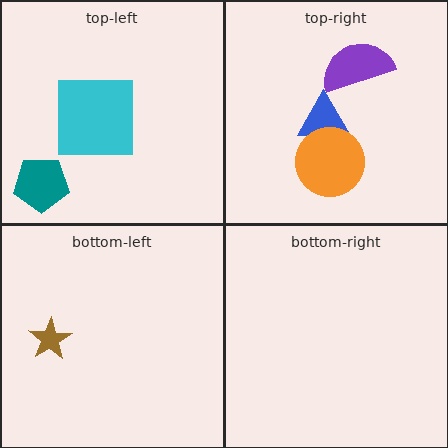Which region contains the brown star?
The bottom-left region.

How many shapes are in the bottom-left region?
1.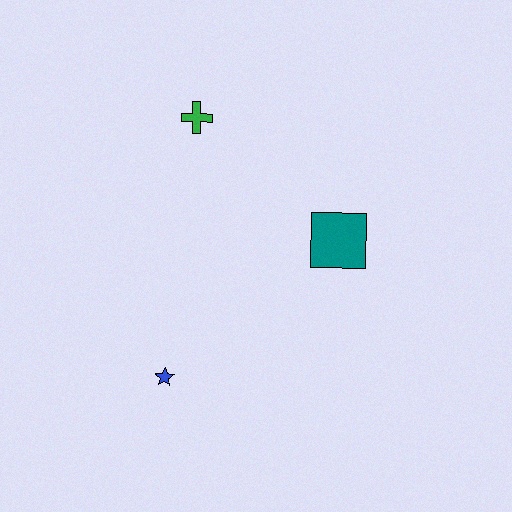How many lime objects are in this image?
There are no lime objects.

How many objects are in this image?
There are 3 objects.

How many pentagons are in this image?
There are no pentagons.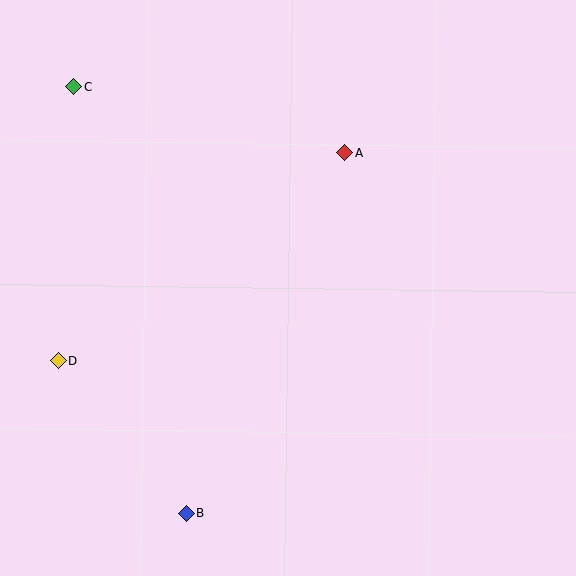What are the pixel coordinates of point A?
Point A is at (345, 152).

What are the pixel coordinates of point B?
Point B is at (186, 513).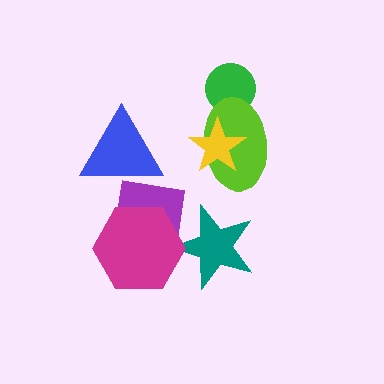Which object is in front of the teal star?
The magenta hexagon is in front of the teal star.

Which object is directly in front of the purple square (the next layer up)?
The teal star is directly in front of the purple square.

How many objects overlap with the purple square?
3 objects overlap with the purple square.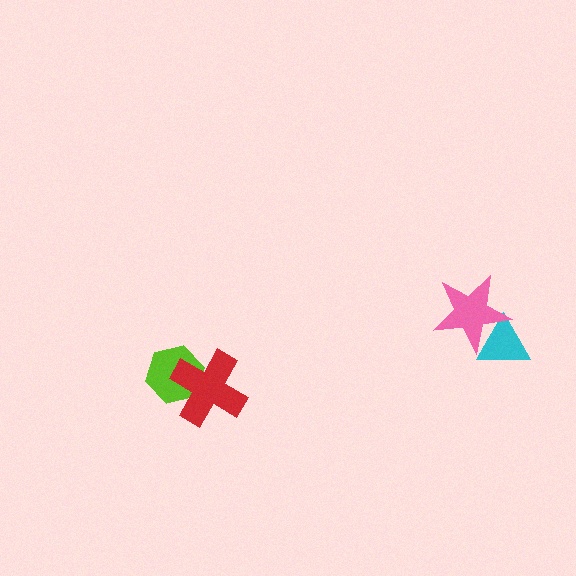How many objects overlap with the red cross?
1 object overlaps with the red cross.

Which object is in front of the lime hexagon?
The red cross is in front of the lime hexagon.